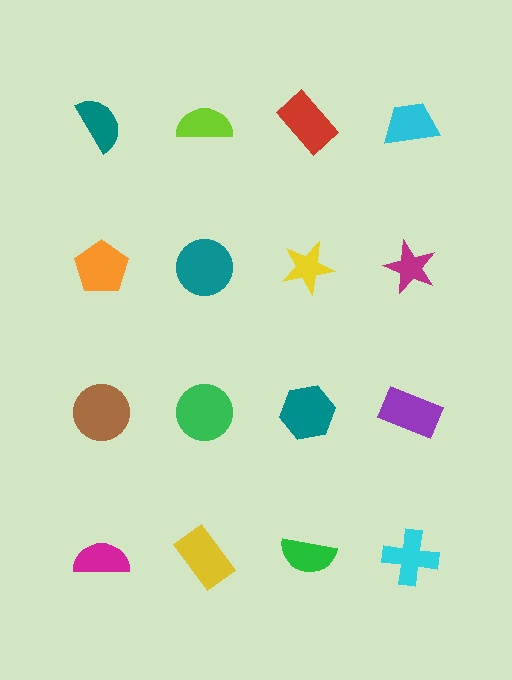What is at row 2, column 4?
A magenta star.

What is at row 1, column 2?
A lime semicircle.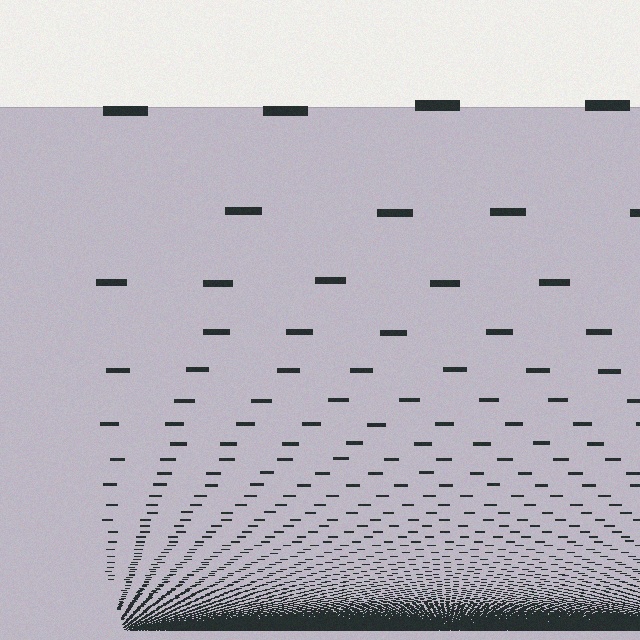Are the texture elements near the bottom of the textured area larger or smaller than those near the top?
Smaller. The gradient is inverted — elements near the bottom are smaller and denser.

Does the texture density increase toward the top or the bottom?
Density increases toward the bottom.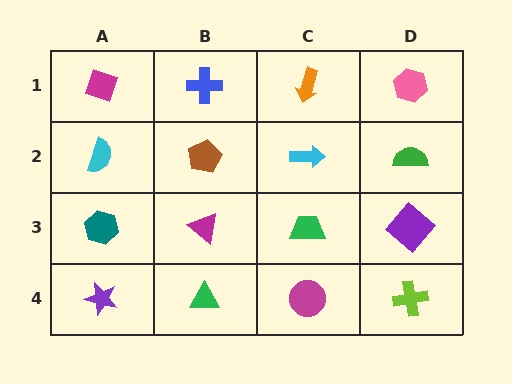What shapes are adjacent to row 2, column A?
A magenta diamond (row 1, column A), a teal hexagon (row 3, column A), a brown pentagon (row 2, column B).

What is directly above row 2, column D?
A pink hexagon.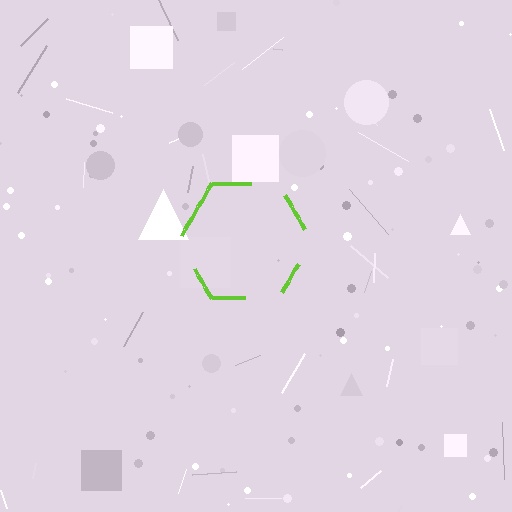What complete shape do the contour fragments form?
The contour fragments form a hexagon.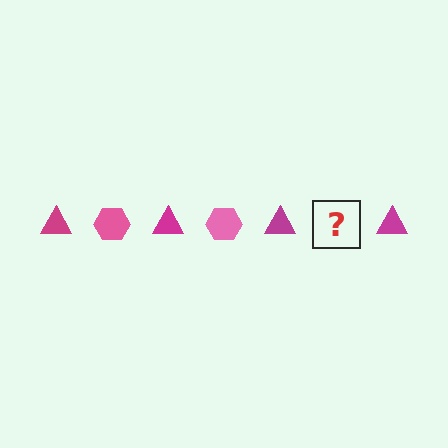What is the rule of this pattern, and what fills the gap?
The rule is that the pattern alternates between magenta triangle and pink hexagon. The gap should be filled with a pink hexagon.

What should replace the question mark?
The question mark should be replaced with a pink hexagon.